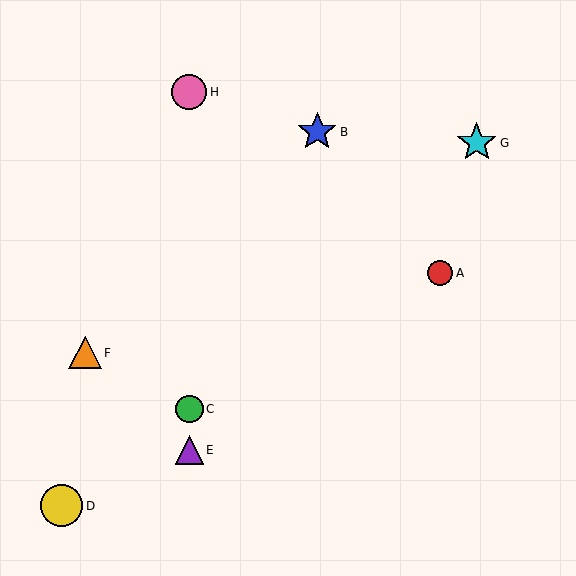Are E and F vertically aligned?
No, E is at x≈189 and F is at x≈85.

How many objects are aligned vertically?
3 objects (C, E, H) are aligned vertically.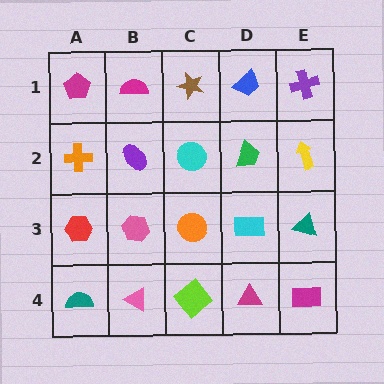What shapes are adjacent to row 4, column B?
A pink hexagon (row 3, column B), a teal semicircle (row 4, column A), a lime diamond (row 4, column C).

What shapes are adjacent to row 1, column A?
An orange cross (row 2, column A), a magenta semicircle (row 1, column B).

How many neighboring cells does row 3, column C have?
4.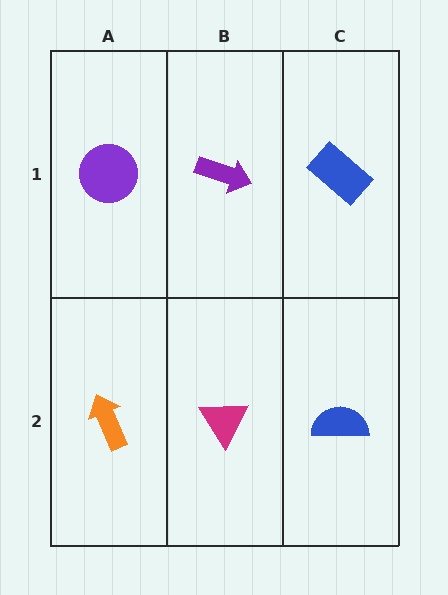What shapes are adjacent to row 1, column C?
A blue semicircle (row 2, column C), a purple arrow (row 1, column B).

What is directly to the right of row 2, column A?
A magenta triangle.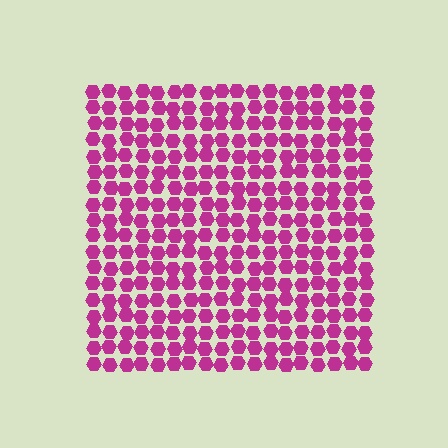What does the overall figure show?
The overall figure shows a square.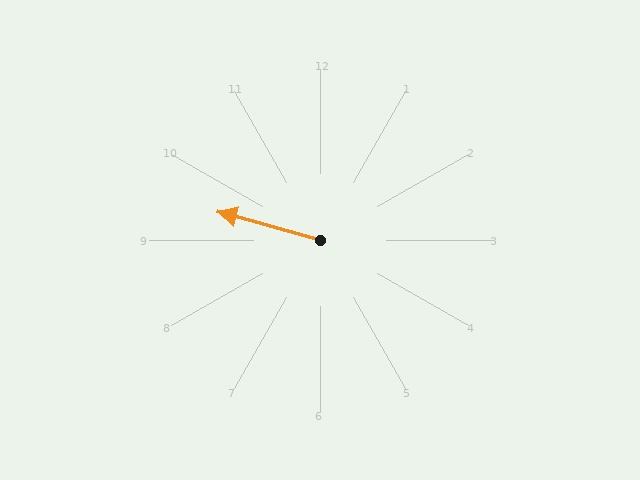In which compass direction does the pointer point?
West.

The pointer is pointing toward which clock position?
Roughly 10 o'clock.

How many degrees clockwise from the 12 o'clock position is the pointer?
Approximately 286 degrees.